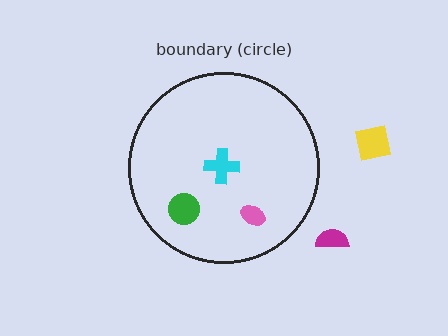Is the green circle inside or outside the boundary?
Inside.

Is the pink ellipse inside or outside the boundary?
Inside.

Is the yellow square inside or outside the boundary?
Outside.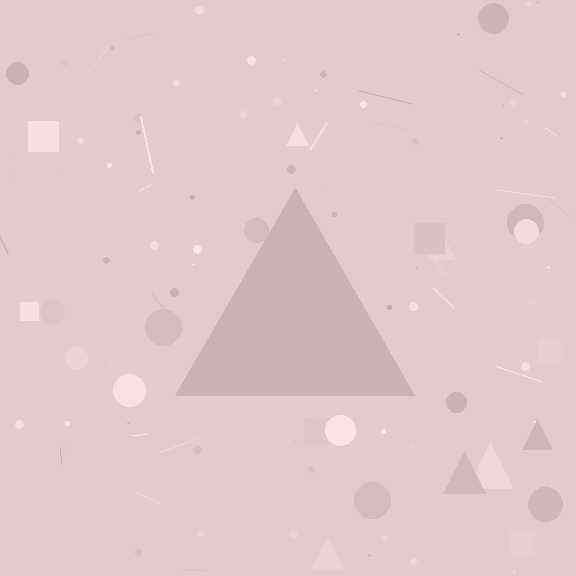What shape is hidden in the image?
A triangle is hidden in the image.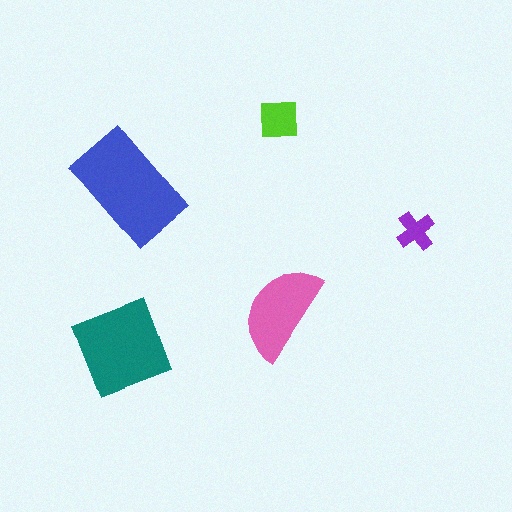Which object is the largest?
The blue rectangle.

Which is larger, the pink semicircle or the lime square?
The pink semicircle.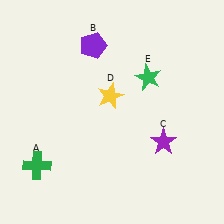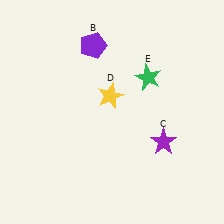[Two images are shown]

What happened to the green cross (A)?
The green cross (A) was removed in Image 2. It was in the bottom-left area of Image 1.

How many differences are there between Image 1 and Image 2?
There is 1 difference between the two images.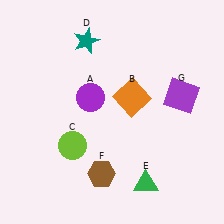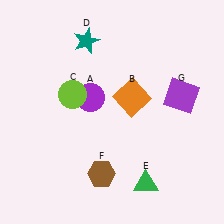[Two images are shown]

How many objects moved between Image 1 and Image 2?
1 object moved between the two images.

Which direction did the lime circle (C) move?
The lime circle (C) moved up.